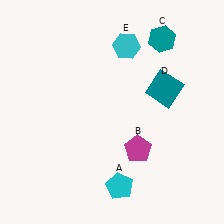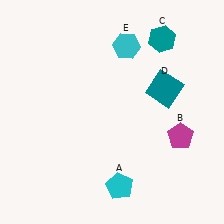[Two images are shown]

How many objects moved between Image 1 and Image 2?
1 object moved between the two images.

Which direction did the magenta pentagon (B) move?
The magenta pentagon (B) moved right.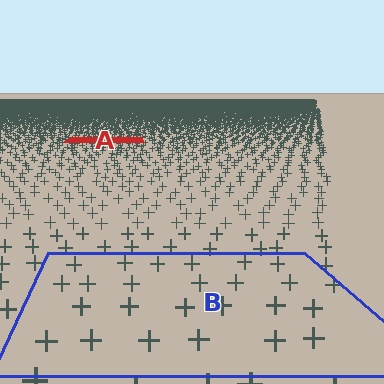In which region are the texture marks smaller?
The texture marks are smaller in region A, because it is farther away.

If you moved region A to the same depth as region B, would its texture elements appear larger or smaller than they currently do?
They would appear larger. At a closer depth, the same texture elements are projected at a bigger on-screen size.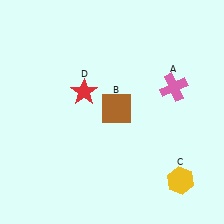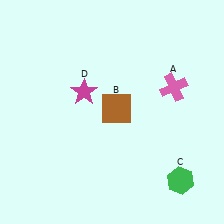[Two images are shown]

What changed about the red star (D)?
In Image 1, D is red. In Image 2, it changed to magenta.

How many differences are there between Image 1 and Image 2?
There are 2 differences between the two images.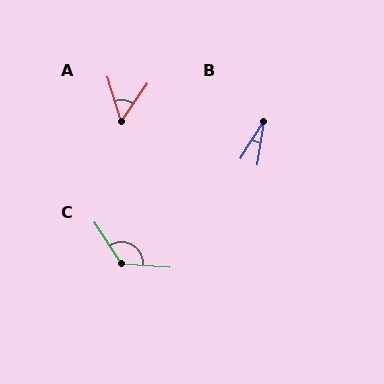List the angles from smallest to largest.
B (23°), A (52°), C (128°).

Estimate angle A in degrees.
Approximately 52 degrees.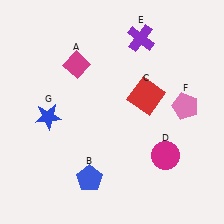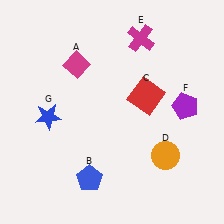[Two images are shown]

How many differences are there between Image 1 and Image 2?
There are 3 differences between the two images.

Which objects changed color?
D changed from magenta to orange. E changed from purple to magenta. F changed from pink to purple.